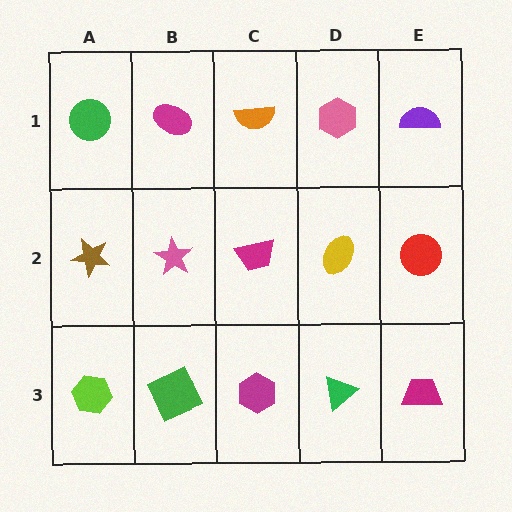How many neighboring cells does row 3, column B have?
3.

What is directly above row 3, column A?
A brown star.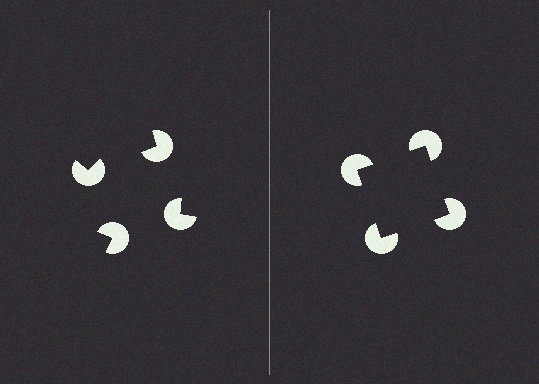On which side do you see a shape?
An illusory square appears on the right side. On the left side the wedge cuts are rotated, so no coherent shape forms.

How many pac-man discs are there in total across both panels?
8 — 4 on each side.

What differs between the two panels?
The pac-man discs are positioned identically on both sides; only the wedge orientations differ. On the right they align to a square; on the left they are misaligned.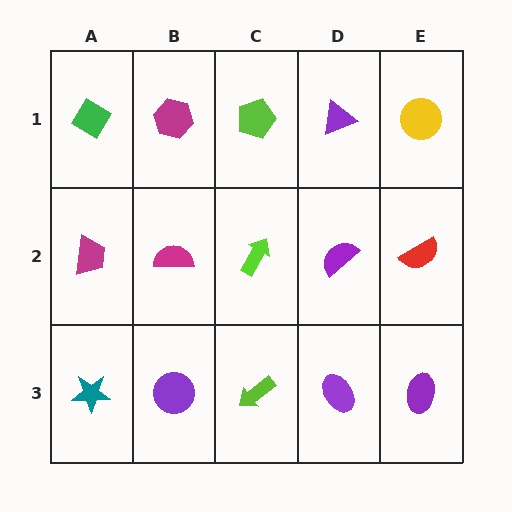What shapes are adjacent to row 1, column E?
A red semicircle (row 2, column E), a purple triangle (row 1, column D).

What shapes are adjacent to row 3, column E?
A red semicircle (row 2, column E), a purple ellipse (row 3, column D).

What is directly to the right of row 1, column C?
A purple triangle.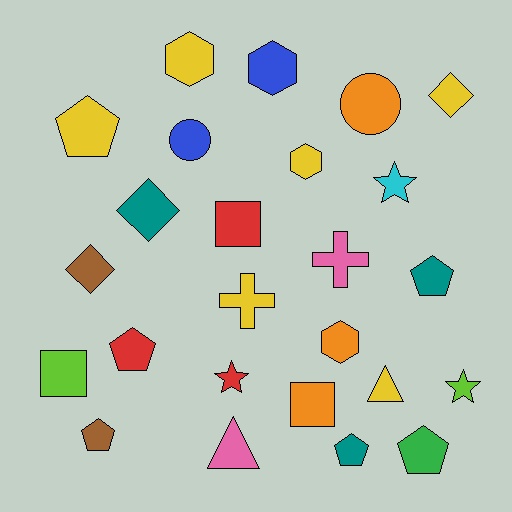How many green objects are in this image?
There is 1 green object.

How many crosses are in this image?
There are 2 crosses.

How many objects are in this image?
There are 25 objects.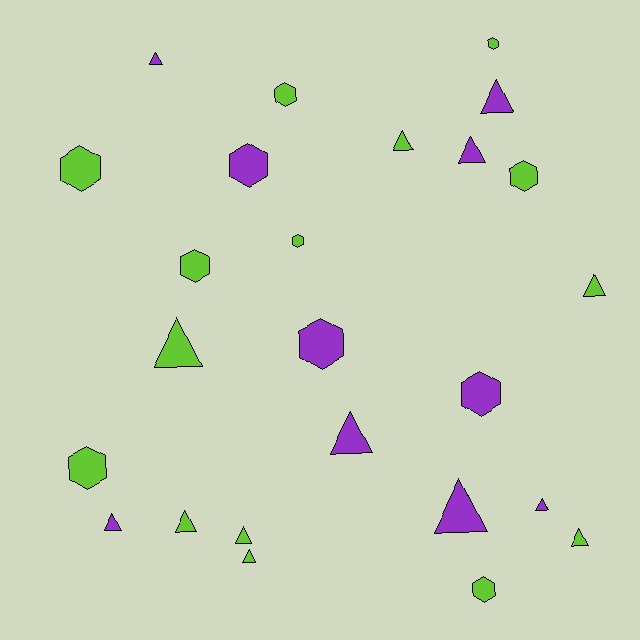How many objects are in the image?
There are 25 objects.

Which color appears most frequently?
Lime, with 15 objects.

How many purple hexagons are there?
There are 3 purple hexagons.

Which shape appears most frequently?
Triangle, with 14 objects.